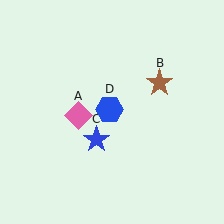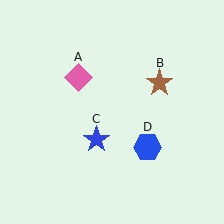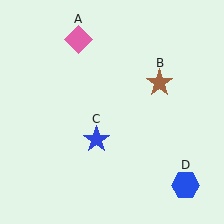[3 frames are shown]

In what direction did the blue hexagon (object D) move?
The blue hexagon (object D) moved down and to the right.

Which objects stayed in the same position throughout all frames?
Brown star (object B) and blue star (object C) remained stationary.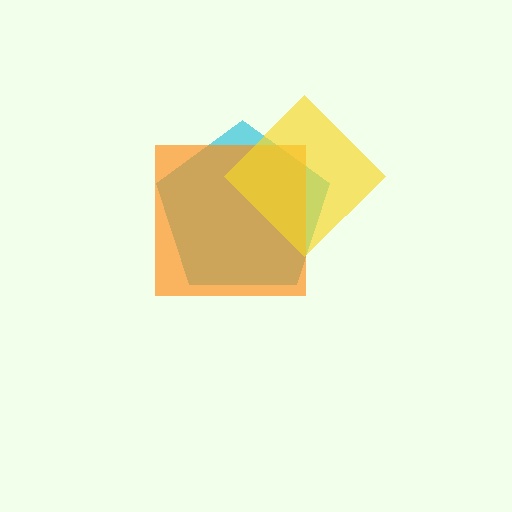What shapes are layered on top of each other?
The layered shapes are: a cyan pentagon, an orange square, a yellow diamond.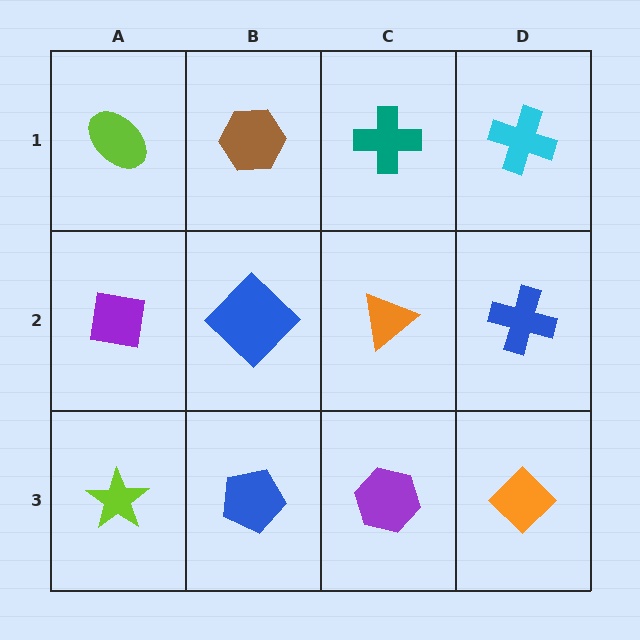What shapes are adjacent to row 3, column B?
A blue diamond (row 2, column B), a lime star (row 3, column A), a purple hexagon (row 3, column C).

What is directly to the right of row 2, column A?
A blue diamond.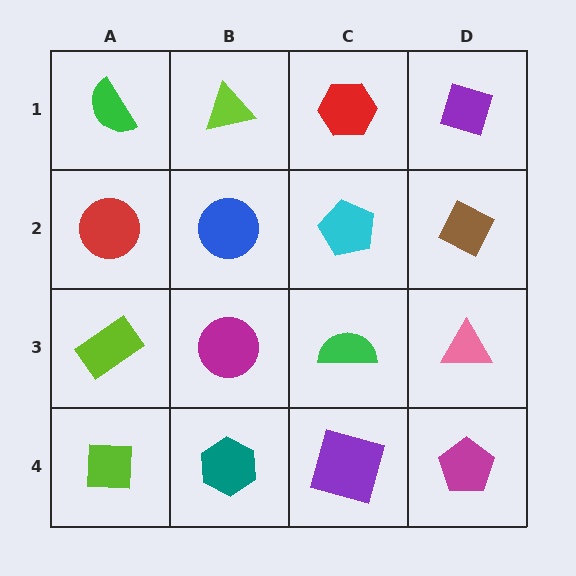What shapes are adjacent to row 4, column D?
A pink triangle (row 3, column D), a purple square (row 4, column C).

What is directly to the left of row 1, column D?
A red hexagon.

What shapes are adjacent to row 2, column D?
A purple diamond (row 1, column D), a pink triangle (row 3, column D), a cyan pentagon (row 2, column C).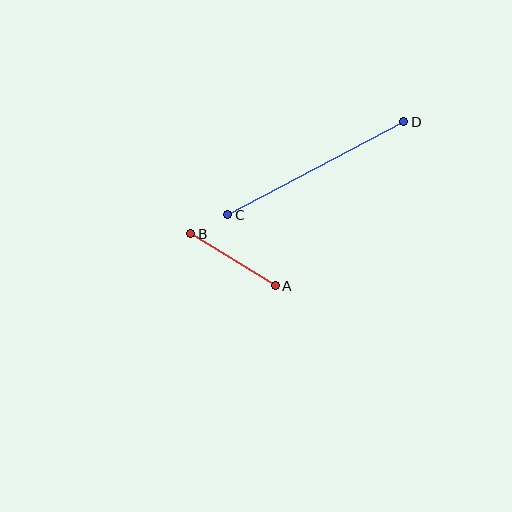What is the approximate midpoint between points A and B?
The midpoint is at approximately (233, 260) pixels.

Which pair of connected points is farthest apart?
Points C and D are farthest apart.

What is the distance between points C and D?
The distance is approximately 199 pixels.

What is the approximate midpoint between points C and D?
The midpoint is at approximately (316, 168) pixels.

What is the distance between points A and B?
The distance is approximately 99 pixels.